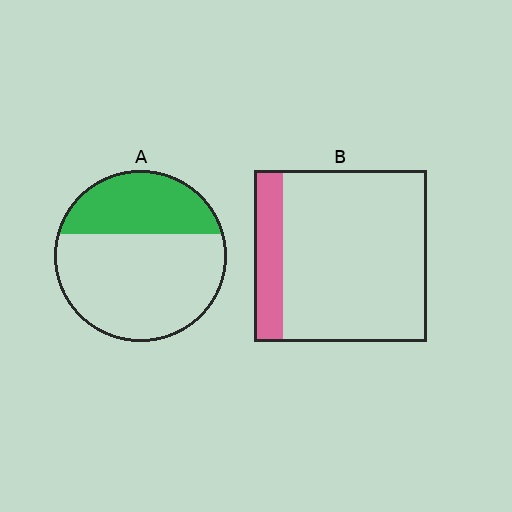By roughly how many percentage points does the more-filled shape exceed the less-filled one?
By roughly 15 percentage points (A over B).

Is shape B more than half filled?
No.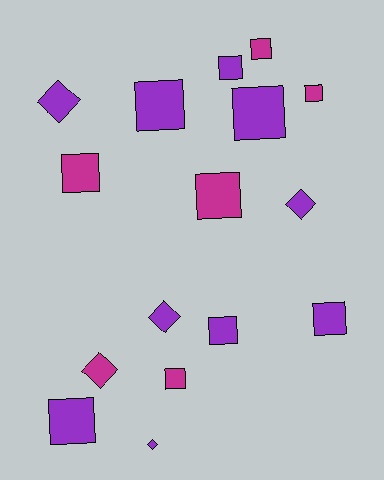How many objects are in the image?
There are 16 objects.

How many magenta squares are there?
There are 5 magenta squares.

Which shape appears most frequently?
Square, with 11 objects.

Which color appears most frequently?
Purple, with 10 objects.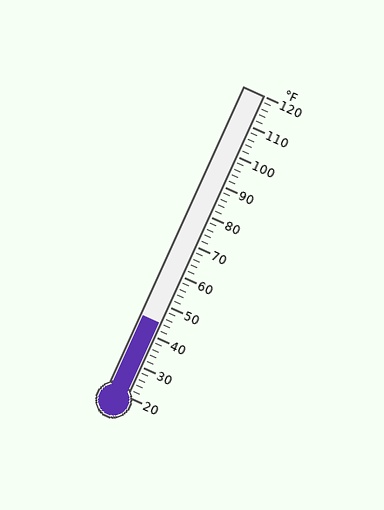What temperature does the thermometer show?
The thermometer shows approximately 44°F.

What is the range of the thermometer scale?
The thermometer scale ranges from 20°F to 120°F.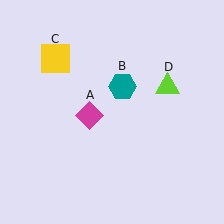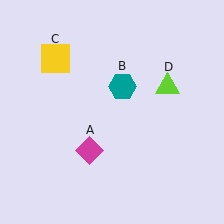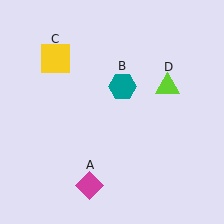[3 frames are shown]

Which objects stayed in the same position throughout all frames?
Teal hexagon (object B) and yellow square (object C) and lime triangle (object D) remained stationary.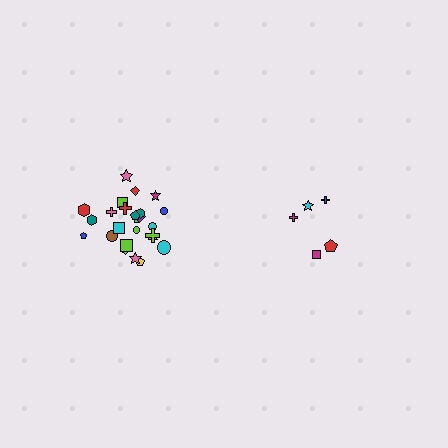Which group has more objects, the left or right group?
The left group.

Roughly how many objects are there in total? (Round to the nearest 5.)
Roughly 30 objects in total.